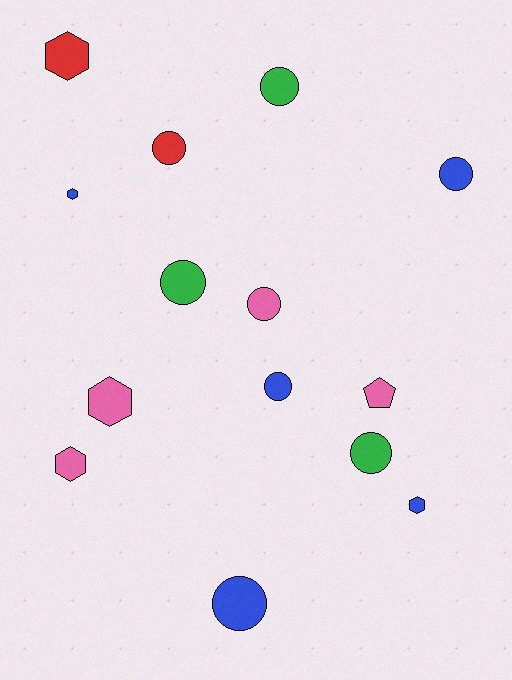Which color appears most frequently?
Blue, with 5 objects.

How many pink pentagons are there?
There is 1 pink pentagon.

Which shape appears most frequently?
Circle, with 8 objects.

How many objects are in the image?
There are 14 objects.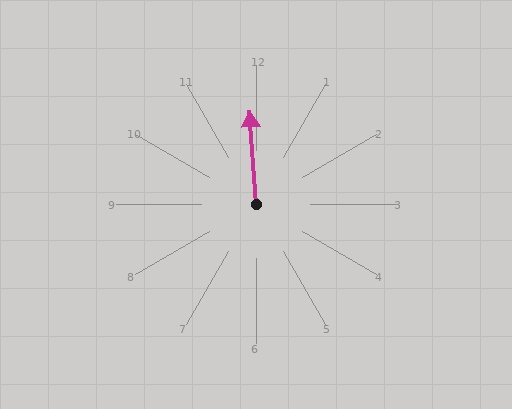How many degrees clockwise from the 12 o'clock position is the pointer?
Approximately 356 degrees.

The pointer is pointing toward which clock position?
Roughly 12 o'clock.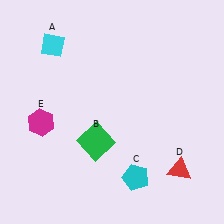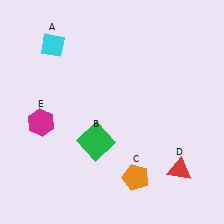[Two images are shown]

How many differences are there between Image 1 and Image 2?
There is 1 difference between the two images.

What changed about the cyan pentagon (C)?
In Image 1, C is cyan. In Image 2, it changed to orange.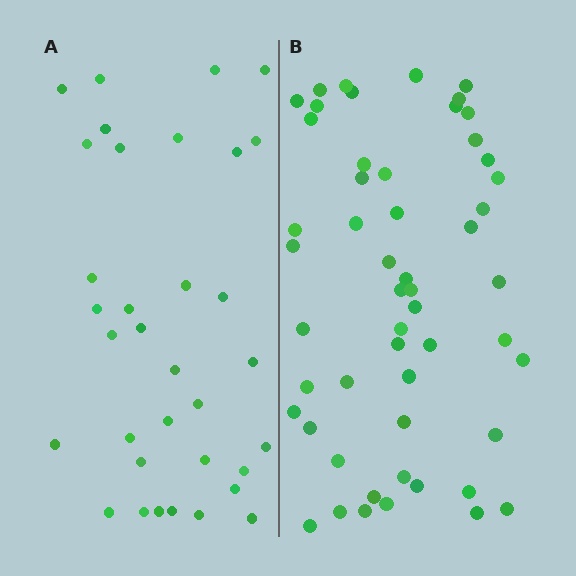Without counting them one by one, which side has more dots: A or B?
Region B (the right region) has more dots.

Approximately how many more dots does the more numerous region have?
Region B has approximately 20 more dots than region A.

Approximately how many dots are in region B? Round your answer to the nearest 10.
About 50 dots. (The exact count is 53, which rounds to 50.)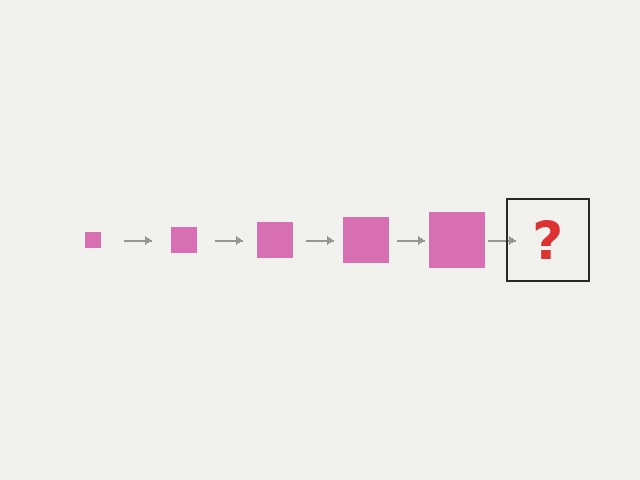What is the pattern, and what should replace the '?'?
The pattern is that the square gets progressively larger each step. The '?' should be a pink square, larger than the previous one.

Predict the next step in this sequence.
The next step is a pink square, larger than the previous one.